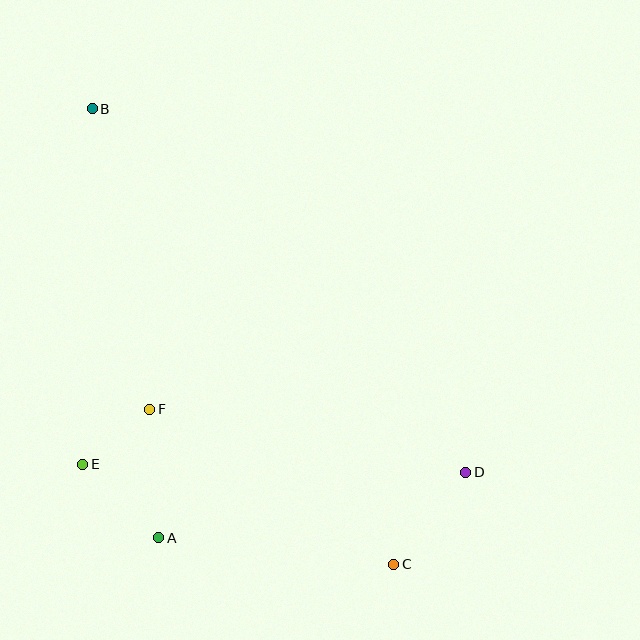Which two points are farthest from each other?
Points B and C are farthest from each other.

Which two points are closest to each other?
Points E and F are closest to each other.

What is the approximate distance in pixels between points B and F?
The distance between B and F is approximately 306 pixels.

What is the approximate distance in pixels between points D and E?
The distance between D and E is approximately 383 pixels.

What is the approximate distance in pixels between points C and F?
The distance between C and F is approximately 289 pixels.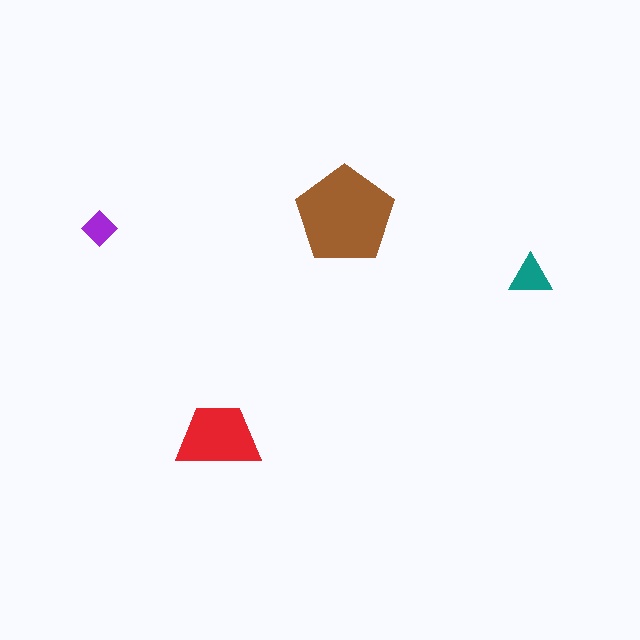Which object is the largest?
The brown pentagon.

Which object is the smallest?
The purple diamond.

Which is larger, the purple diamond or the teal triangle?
The teal triangle.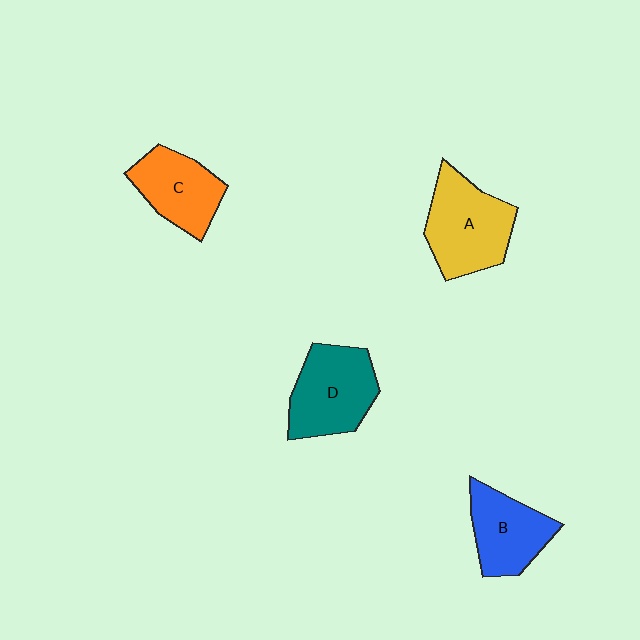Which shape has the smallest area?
Shape C (orange).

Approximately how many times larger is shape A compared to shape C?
Approximately 1.3 times.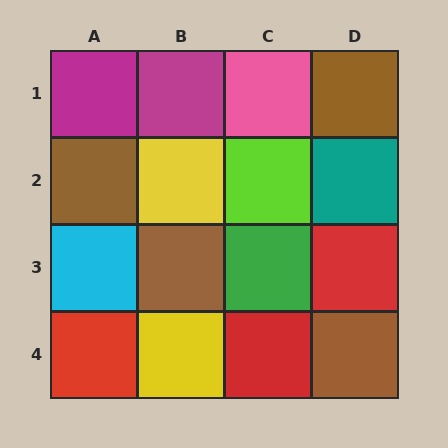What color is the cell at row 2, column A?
Brown.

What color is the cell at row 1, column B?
Magenta.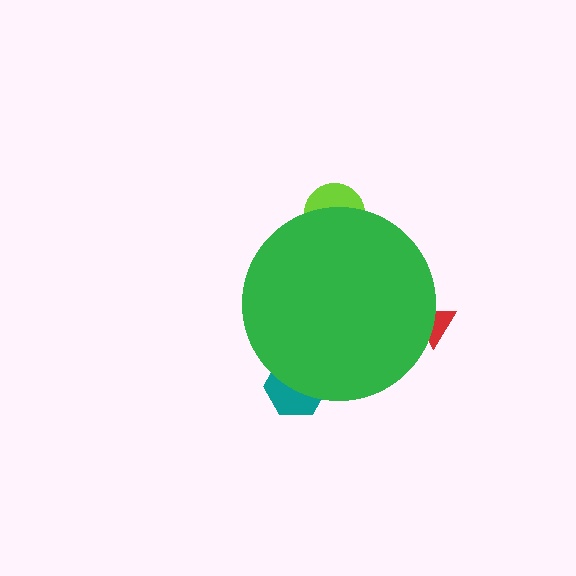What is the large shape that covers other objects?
A green circle.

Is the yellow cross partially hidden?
Yes, the yellow cross is partially hidden behind the green circle.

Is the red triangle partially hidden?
Yes, the red triangle is partially hidden behind the green circle.